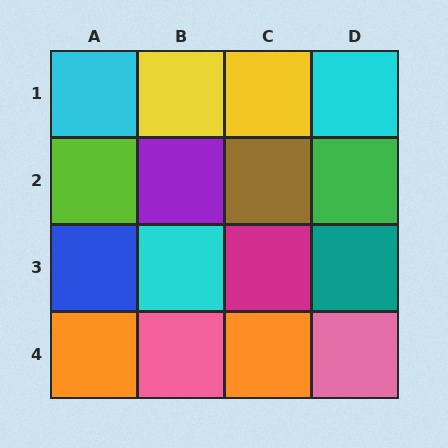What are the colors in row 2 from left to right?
Lime, purple, brown, green.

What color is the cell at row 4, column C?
Orange.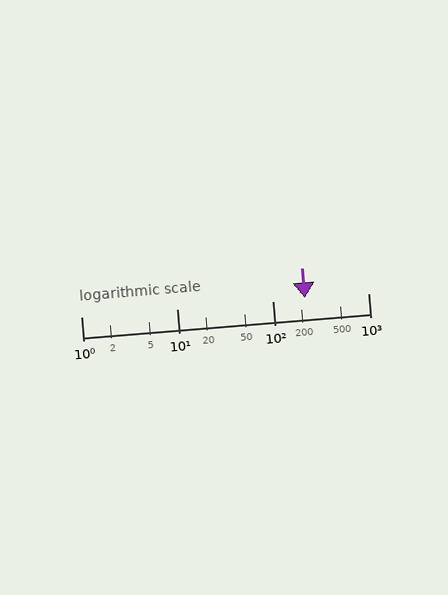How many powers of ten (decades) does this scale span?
The scale spans 3 decades, from 1 to 1000.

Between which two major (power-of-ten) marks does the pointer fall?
The pointer is between 100 and 1000.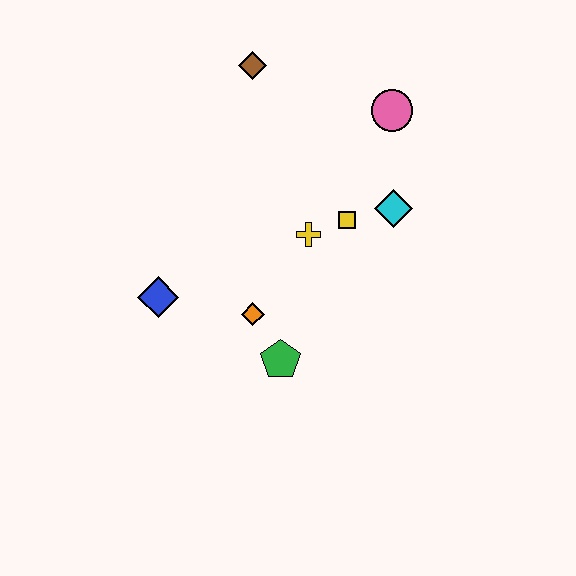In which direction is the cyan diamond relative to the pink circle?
The cyan diamond is below the pink circle.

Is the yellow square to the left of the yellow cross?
No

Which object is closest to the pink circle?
The cyan diamond is closest to the pink circle.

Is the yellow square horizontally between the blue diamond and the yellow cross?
No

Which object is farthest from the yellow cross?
The brown diamond is farthest from the yellow cross.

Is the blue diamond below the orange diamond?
No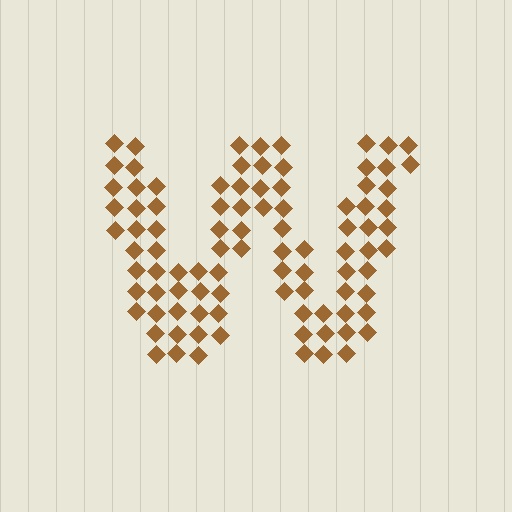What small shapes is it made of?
It is made of small diamonds.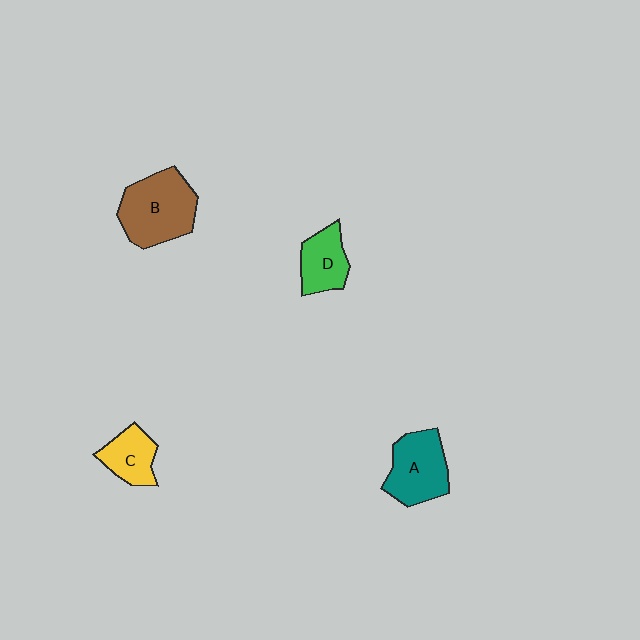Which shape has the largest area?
Shape B (brown).